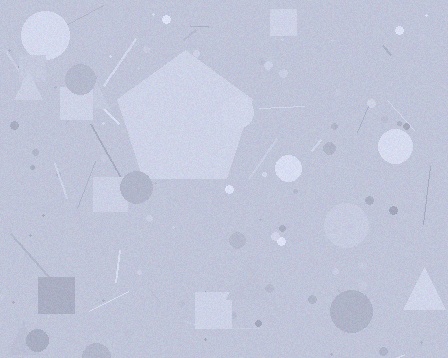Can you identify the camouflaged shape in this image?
The camouflaged shape is a pentagon.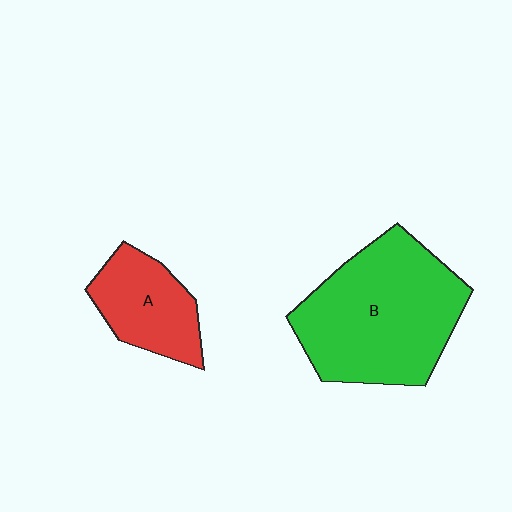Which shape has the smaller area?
Shape A (red).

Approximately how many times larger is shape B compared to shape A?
Approximately 2.2 times.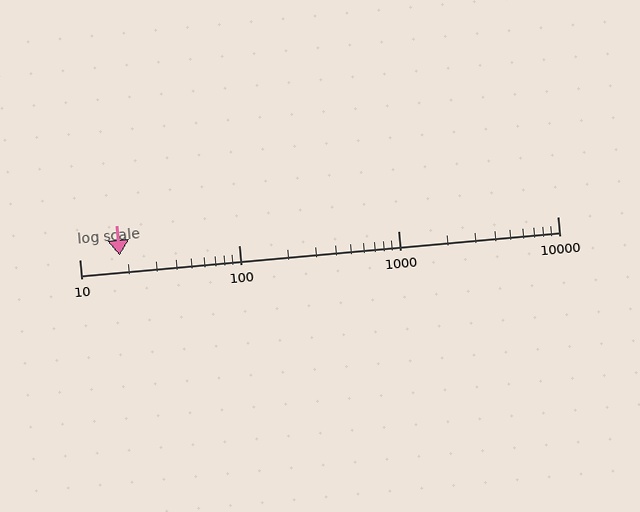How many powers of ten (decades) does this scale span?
The scale spans 3 decades, from 10 to 10000.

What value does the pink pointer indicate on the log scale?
The pointer indicates approximately 18.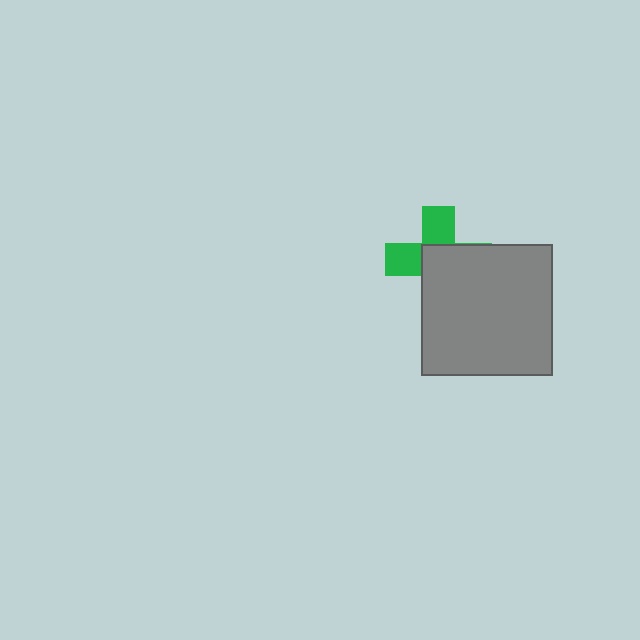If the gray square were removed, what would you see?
You would see the complete green cross.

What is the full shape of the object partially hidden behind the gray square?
The partially hidden object is a green cross.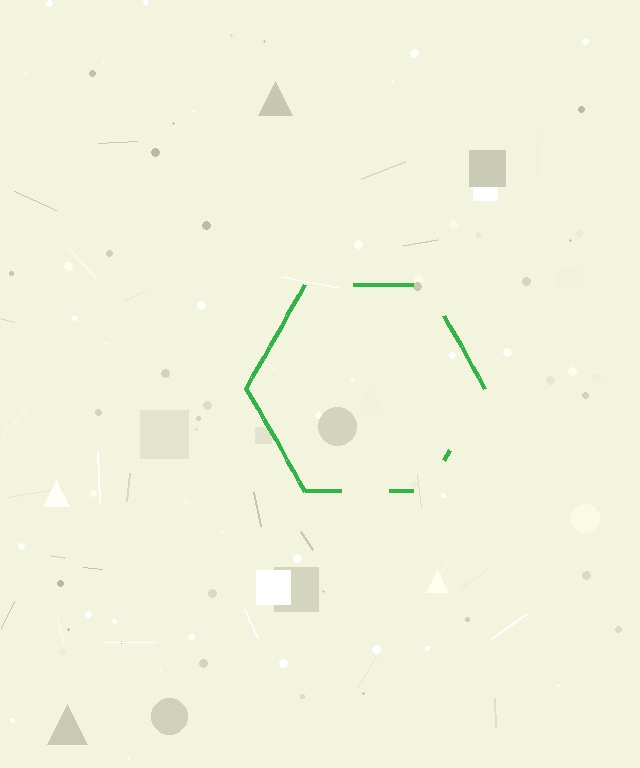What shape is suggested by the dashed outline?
The dashed outline suggests a hexagon.